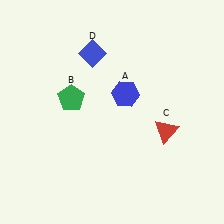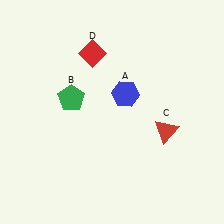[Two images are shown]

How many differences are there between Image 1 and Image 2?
There is 1 difference between the two images.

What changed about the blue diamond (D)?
In Image 1, D is blue. In Image 2, it changed to red.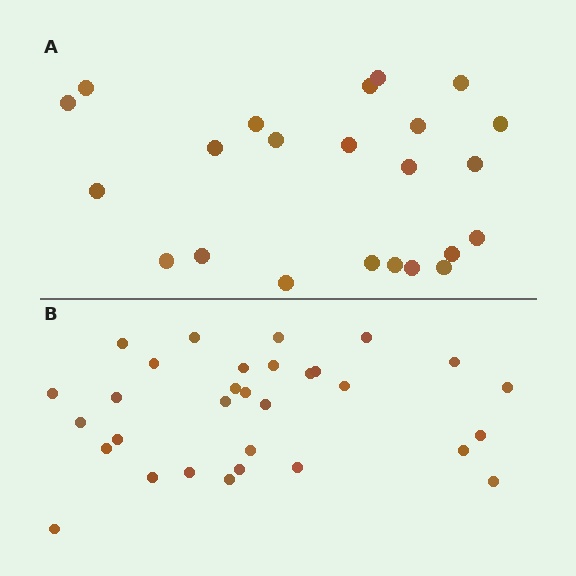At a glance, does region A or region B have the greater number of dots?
Region B (the bottom region) has more dots.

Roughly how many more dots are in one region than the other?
Region B has roughly 8 or so more dots than region A.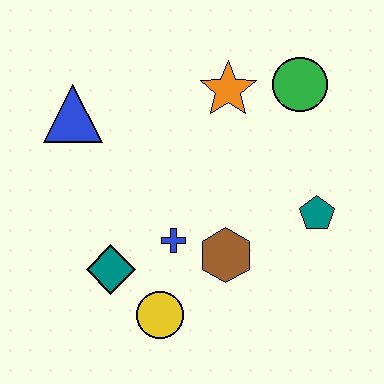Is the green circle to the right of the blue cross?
Yes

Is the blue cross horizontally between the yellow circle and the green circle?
Yes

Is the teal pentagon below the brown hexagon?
No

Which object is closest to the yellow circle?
The teal diamond is closest to the yellow circle.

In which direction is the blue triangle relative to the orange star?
The blue triangle is to the left of the orange star.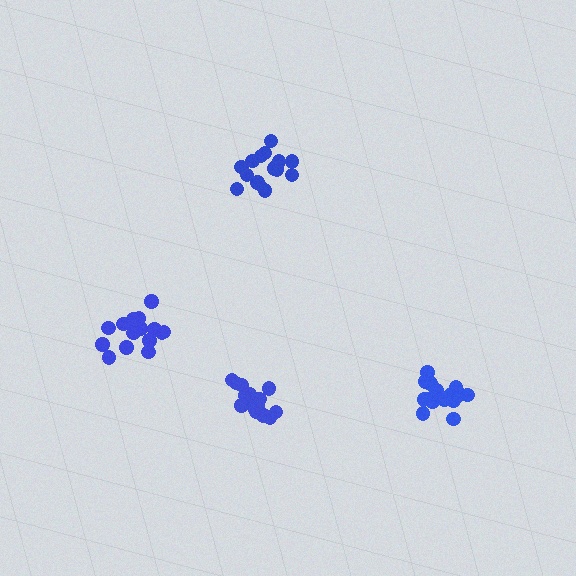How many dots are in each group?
Group 1: 15 dots, Group 2: 16 dots, Group 3: 16 dots, Group 4: 16 dots (63 total).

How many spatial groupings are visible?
There are 4 spatial groupings.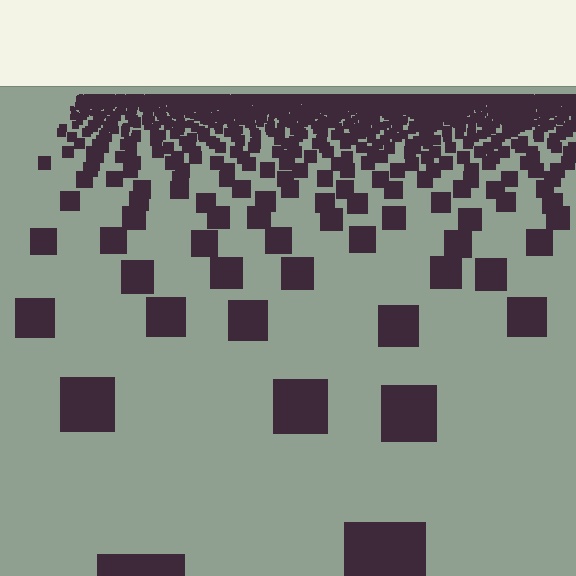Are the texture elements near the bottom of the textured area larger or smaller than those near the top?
Larger. Near the bottom, elements are closer to the viewer and appear at a bigger on-screen size.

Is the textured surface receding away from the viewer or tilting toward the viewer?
The surface is receding away from the viewer. Texture elements get smaller and denser toward the top.